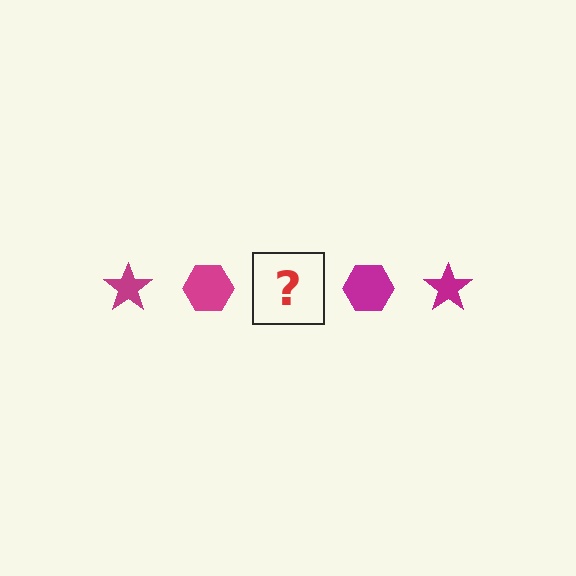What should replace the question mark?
The question mark should be replaced with a magenta star.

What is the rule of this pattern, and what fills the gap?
The rule is that the pattern cycles through star, hexagon shapes in magenta. The gap should be filled with a magenta star.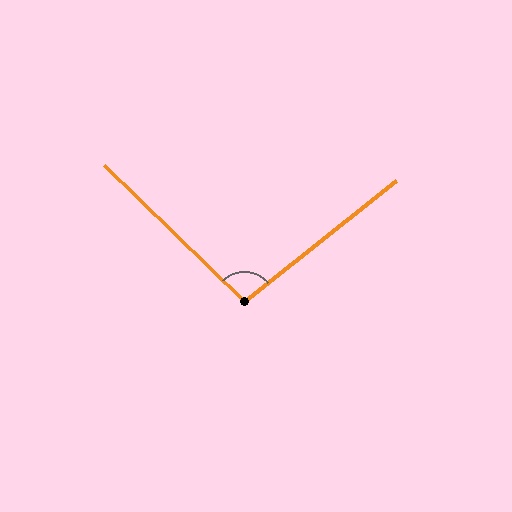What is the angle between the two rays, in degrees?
Approximately 97 degrees.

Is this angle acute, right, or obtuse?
It is obtuse.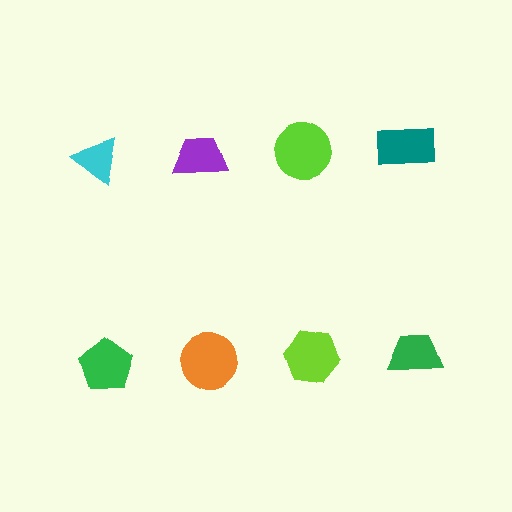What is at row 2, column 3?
A lime hexagon.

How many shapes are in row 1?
4 shapes.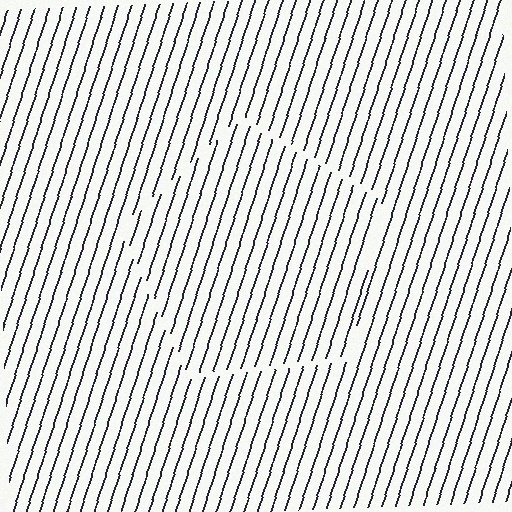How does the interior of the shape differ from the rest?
The interior of the shape contains the same grating, shifted by half a period — the contour is defined by the phase discontinuity where line-ends from the inner and outer gratings abut.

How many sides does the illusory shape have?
5 sides — the line-ends trace a pentagon.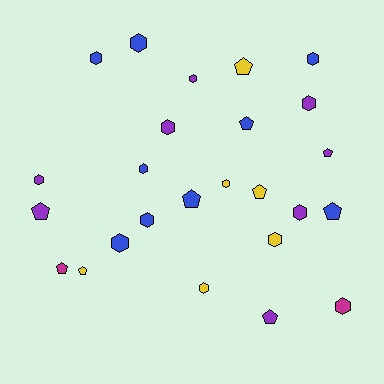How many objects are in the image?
There are 25 objects.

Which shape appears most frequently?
Hexagon, with 15 objects.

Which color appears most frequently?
Blue, with 9 objects.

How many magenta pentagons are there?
There is 1 magenta pentagon.